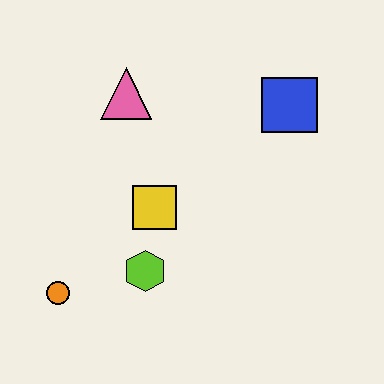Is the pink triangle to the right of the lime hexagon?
No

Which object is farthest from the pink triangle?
The orange circle is farthest from the pink triangle.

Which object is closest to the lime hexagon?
The yellow square is closest to the lime hexagon.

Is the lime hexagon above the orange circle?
Yes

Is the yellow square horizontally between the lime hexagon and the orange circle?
No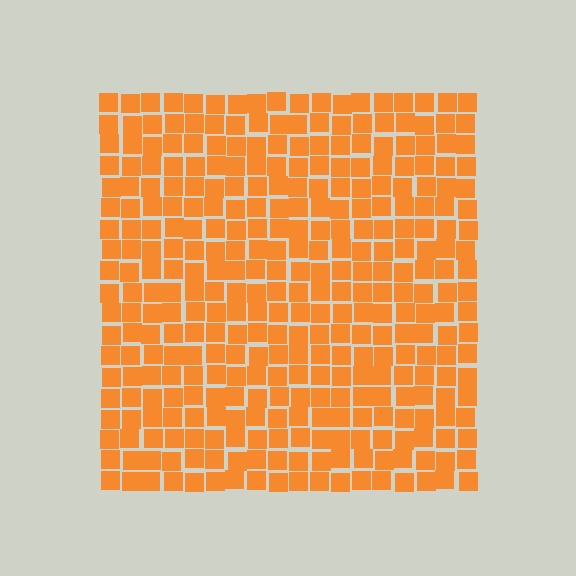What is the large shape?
The large shape is a square.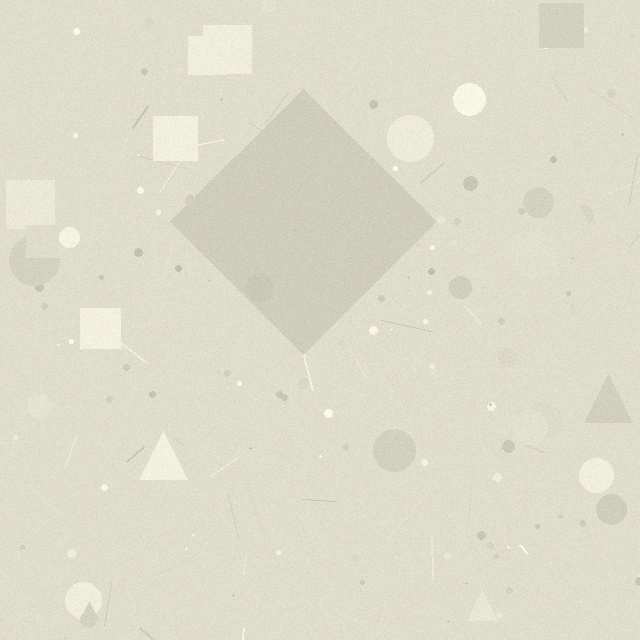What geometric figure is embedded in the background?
A diamond is embedded in the background.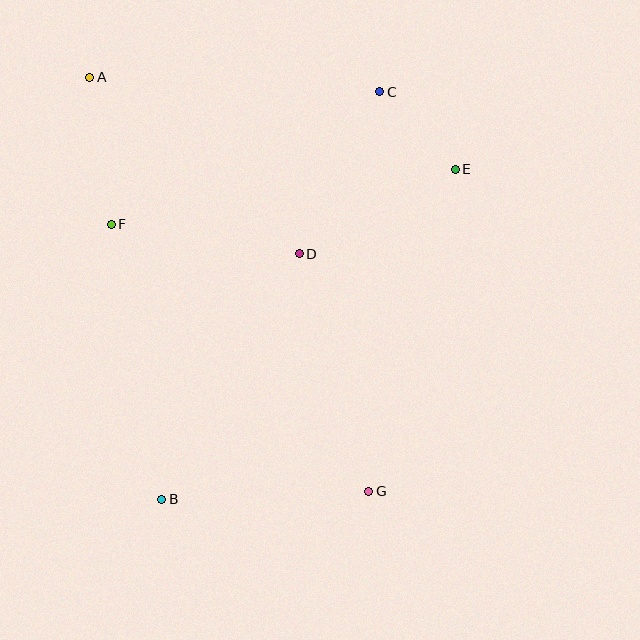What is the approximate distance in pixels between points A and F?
The distance between A and F is approximately 149 pixels.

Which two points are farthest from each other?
Points A and G are farthest from each other.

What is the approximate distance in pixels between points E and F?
The distance between E and F is approximately 348 pixels.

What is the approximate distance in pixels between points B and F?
The distance between B and F is approximately 279 pixels.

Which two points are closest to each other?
Points C and E are closest to each other.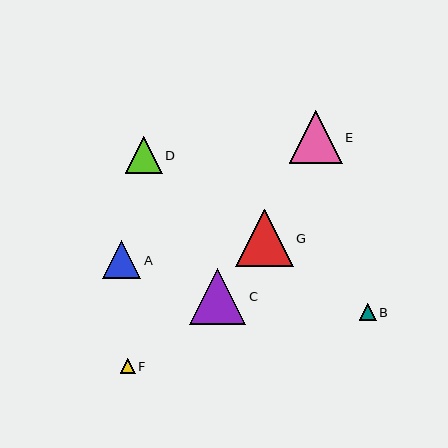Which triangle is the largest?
Triangle G is the largest with a size of approximately 58 pixels.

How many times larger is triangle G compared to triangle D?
Triangle G is approximately 1.6 times the size of triangle D.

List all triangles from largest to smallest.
From largest to smallest: G, C, E, A, D, B, F.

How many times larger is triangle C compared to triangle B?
Triangle C is approximately 3.3 times the size of triangle B.